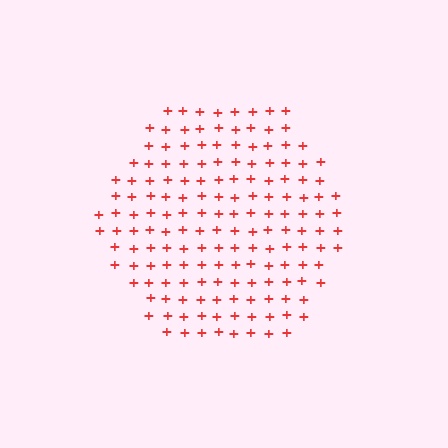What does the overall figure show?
The overall figure shows a hexagon.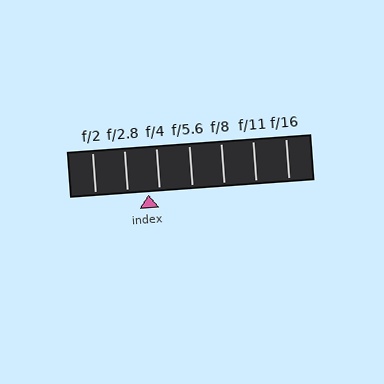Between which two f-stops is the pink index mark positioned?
The index mark is between f/2.8 and f/4.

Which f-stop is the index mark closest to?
The index mark is closest to f/4.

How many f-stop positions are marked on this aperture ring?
There are 7 f-stop positions marked.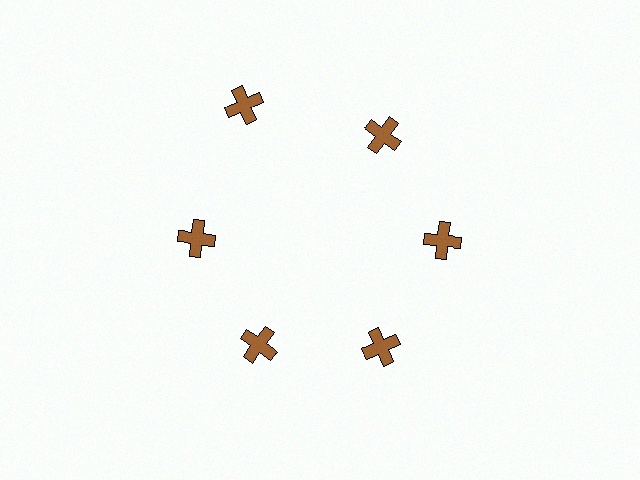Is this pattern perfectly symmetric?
No. The 6 brown crosses are arranged in a ring, but one element near the 11 o'clock position is pushed outward from the center, breaking the 6-fold rotational symmetry.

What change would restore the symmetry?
The symmetry would be restored by moving it inward, back onto the ring so that all 6 crosses sit at equal angles and equal distance from the center.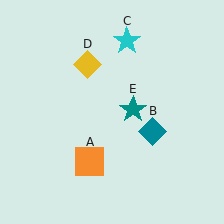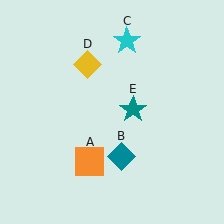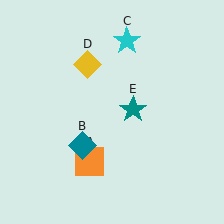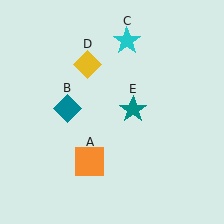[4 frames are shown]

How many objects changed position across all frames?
1 object changed position: teal diamond (object B).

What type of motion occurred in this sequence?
The teal diamond (object B) rotated clockwise around the center of the scene.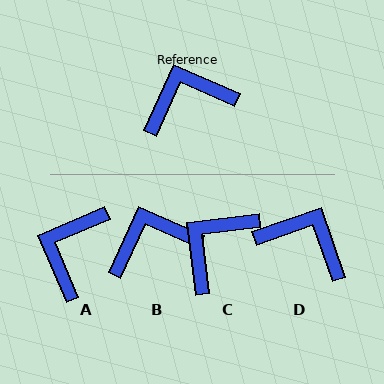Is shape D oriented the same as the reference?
No, it is off by about 47 degrees.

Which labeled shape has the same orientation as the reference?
B.